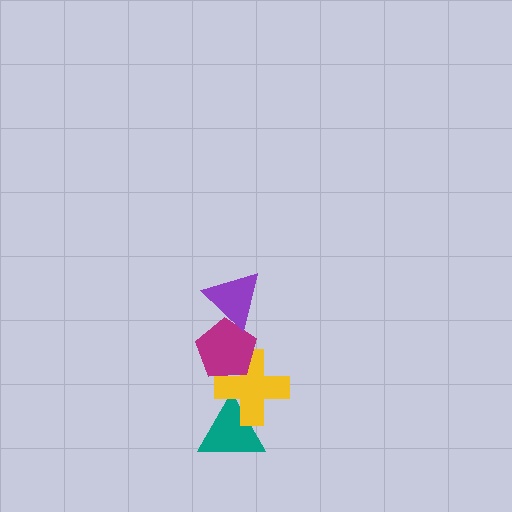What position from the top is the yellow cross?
The yellow cross is 3rd from the top.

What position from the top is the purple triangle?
The purple triangle is 1st from the top.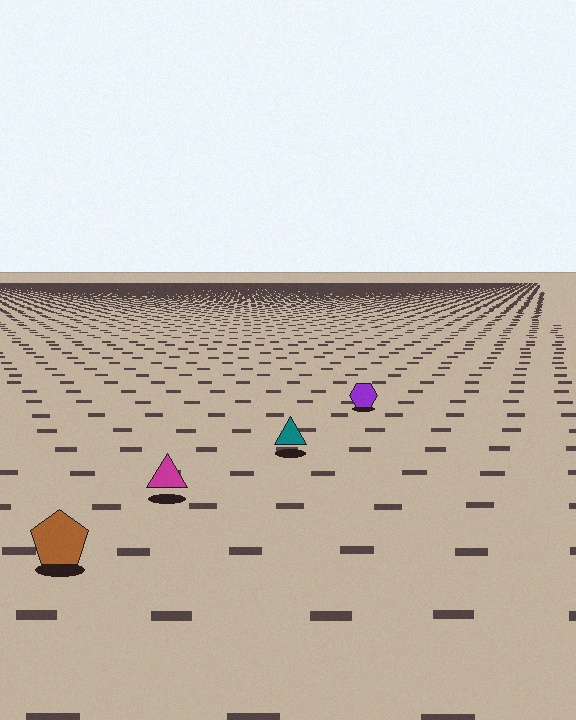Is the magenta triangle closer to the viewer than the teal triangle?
Yes. The magenta triangle is closer — you can tell from the texture gradient: the ground texture is coarser near it.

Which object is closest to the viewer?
The brown pentagon is closest. The texture marks near it are larger and more spread out.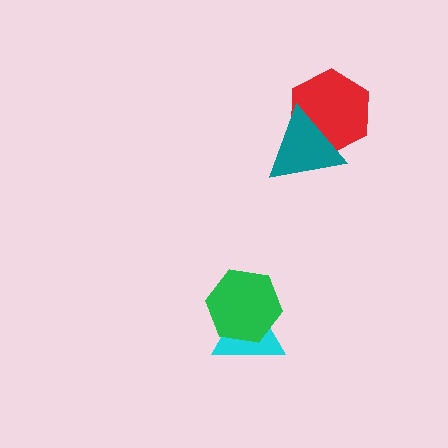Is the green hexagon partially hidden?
No, no other shape covers it.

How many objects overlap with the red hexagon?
1 object overlaps with the red hexagon.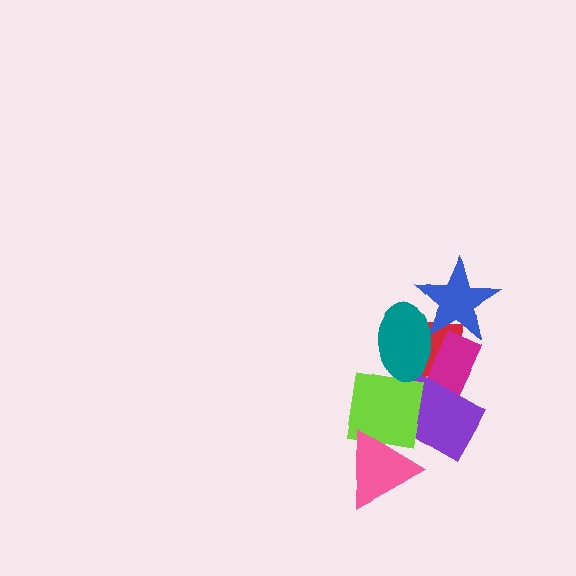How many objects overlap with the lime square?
3 objects overlap with the lime square.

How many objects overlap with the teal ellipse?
5 objects overlap with the teal ellipse.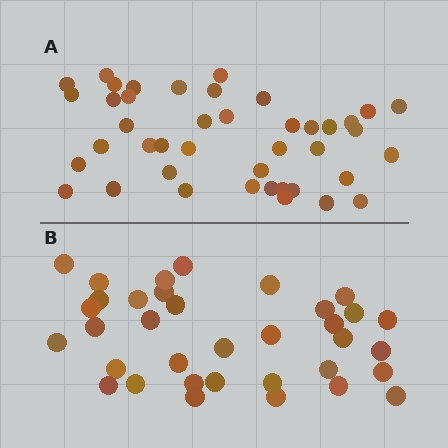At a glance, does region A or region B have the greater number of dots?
Region A (the top region) has more dots.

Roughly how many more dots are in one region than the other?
Region A has roughly 8 or so more dots than region B.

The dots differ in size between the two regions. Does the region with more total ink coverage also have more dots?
No. Region B has more total ink coverage because its dots are larger, but region A actually contains more individual dots. Total area can be misleading — the number of items is what matters here.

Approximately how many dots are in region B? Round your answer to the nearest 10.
About 40 dots. (The exact count is 35, which rounds to 40.)